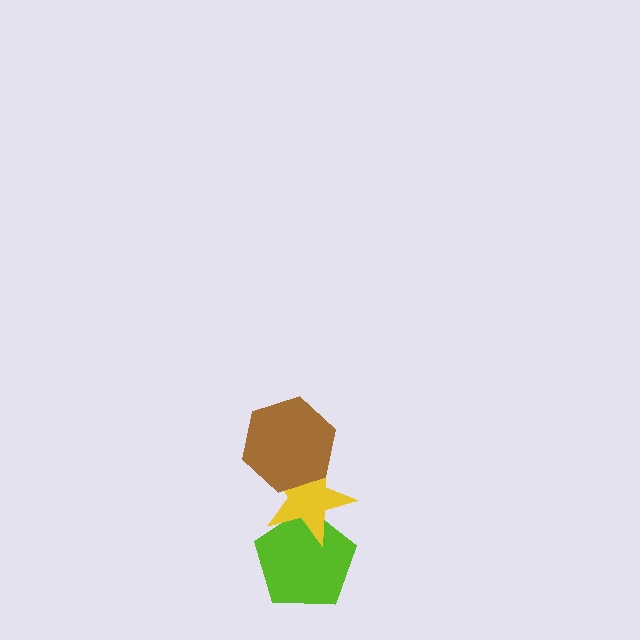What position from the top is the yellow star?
The yellow star is 2nd from the top.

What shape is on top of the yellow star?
The brown hexagon is on top of the yellow star.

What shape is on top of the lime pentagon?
The yellow star is on top of the lime pentagon.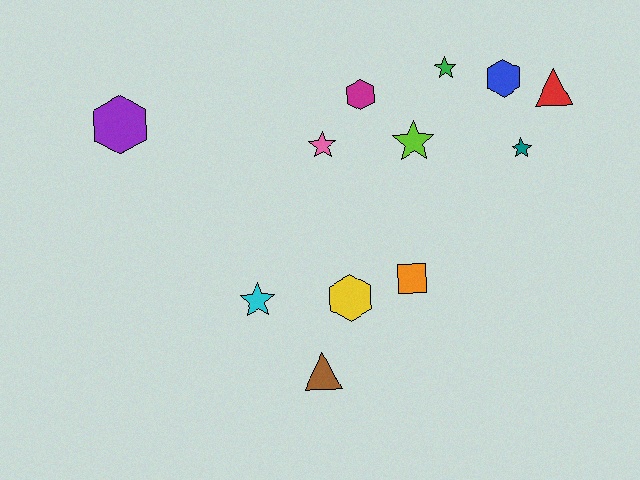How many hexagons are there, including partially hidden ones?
There are 4 hexagons.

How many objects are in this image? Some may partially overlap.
There are 12 objects.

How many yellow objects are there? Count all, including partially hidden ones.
There is 1 yellow object.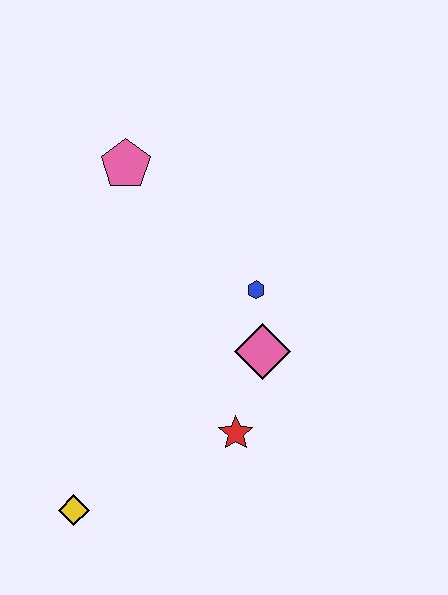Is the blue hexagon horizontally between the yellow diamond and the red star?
No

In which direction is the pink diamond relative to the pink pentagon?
The pink diamond is below the pink pentagon.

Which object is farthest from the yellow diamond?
The pink pentagon is farthest from the yellow diamond.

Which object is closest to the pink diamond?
The blue hexagon is closest to the pink diamond.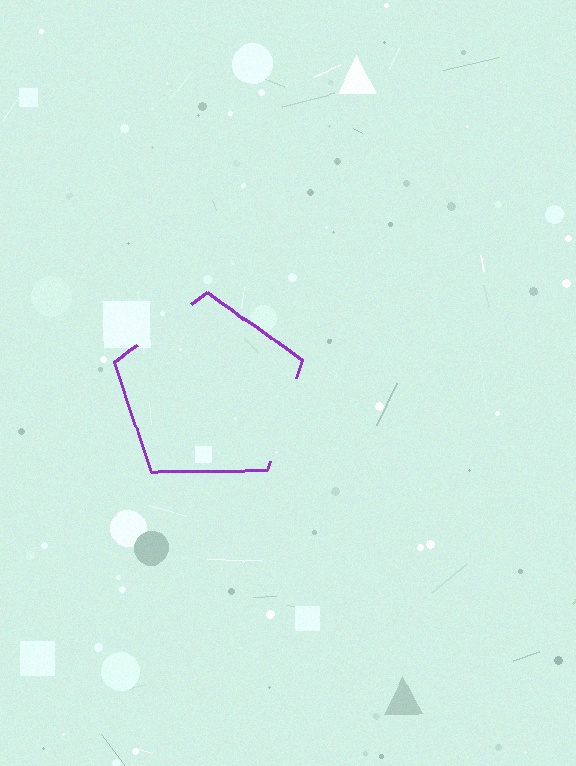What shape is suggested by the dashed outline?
The dashed outline suggests a pentagon.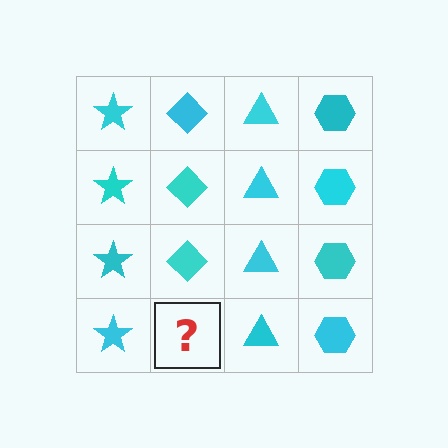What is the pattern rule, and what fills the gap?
The rule is that each column has a consistent shape. The gap should be filled with a cyan diamond.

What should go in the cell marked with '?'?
The missing cell should contain a cyan diamond.